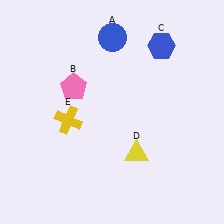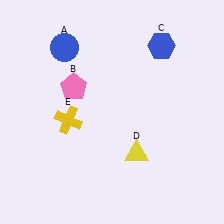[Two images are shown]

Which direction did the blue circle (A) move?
The blue circle (A) moved left.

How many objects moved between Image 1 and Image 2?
1 object moved between the two images.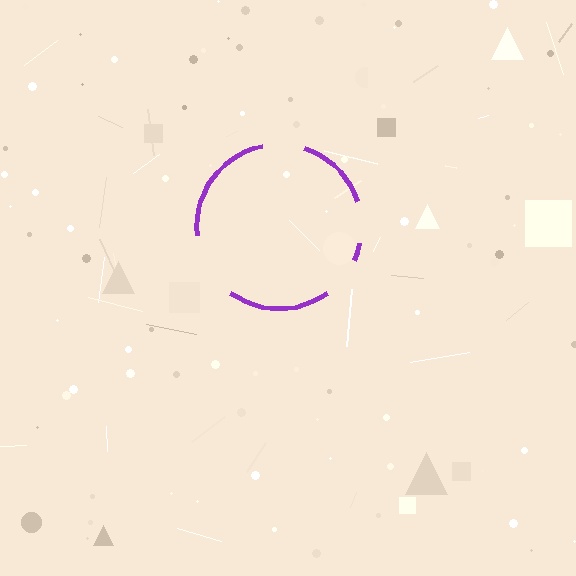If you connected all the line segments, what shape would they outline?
They would outline a circle.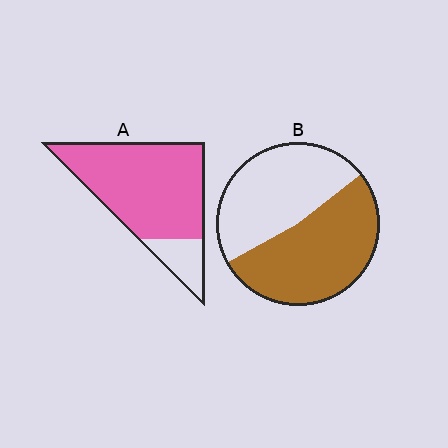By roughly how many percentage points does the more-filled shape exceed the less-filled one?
By roughly 30 percentage points (A over B).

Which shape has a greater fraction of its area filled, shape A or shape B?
Shape A.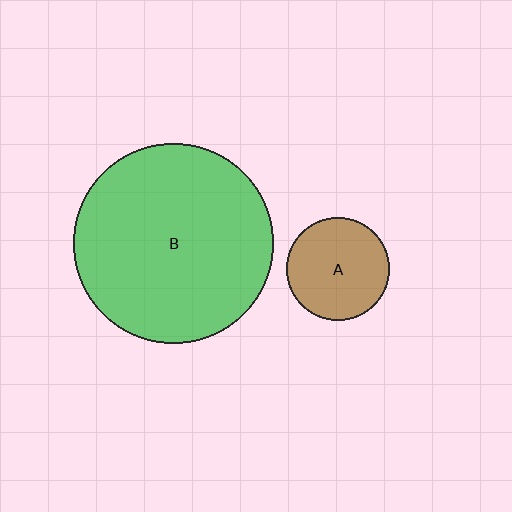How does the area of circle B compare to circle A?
Approximately 3.8 times.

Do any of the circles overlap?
No, none of the circles overlap.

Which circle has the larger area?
Circle B (green).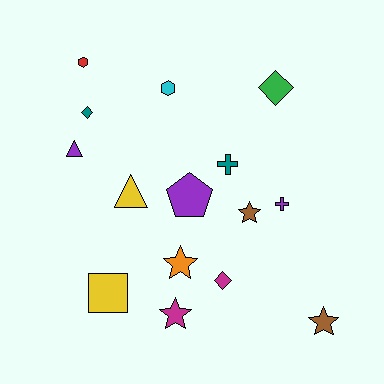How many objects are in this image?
There are 15 objects.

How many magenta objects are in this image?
There are 2 magenta objects.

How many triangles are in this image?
There are 2 triangles.